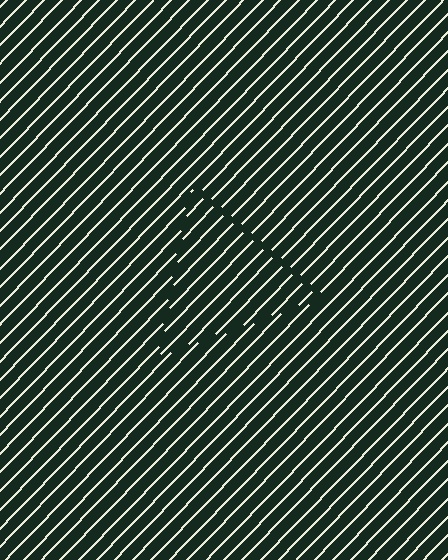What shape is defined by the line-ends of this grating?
An illusory triangle. The interior of the shape contains the same grating, shifted by half a period — the contour is defined by the phase discontinuity where line-ends from the inner and outer gratings abut.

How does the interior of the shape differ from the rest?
The interior of the shape contains the same grating, shifted by half a period — the contour is defined by the phase discontinuity where line-ends from the inner and outer gratings abut.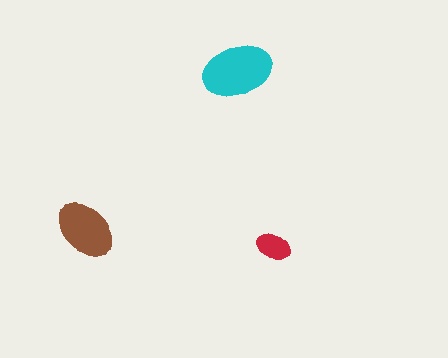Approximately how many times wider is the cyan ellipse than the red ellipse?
About 2 times wider.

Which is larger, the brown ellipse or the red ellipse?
The brown one.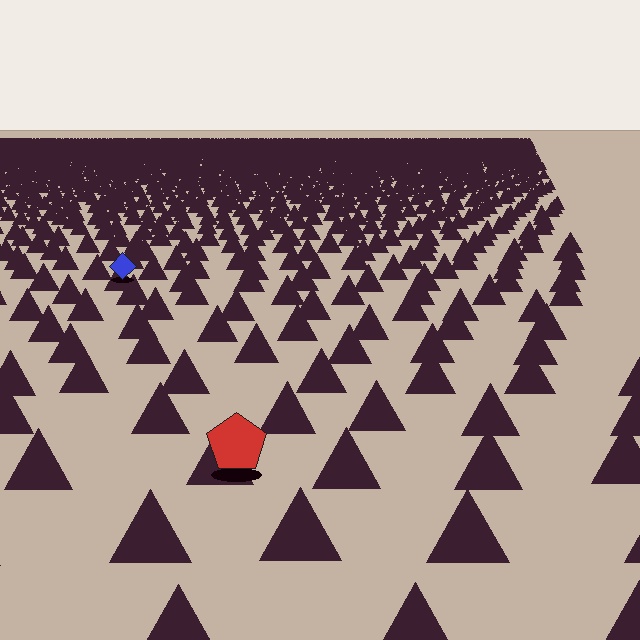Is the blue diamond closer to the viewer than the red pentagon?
No. The red pentagon is closer — you can tell from the texture gradient: the ground texture is coarser near it.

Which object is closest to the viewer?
The red pentagon is closest. The texture marks near it are larger and more spread out.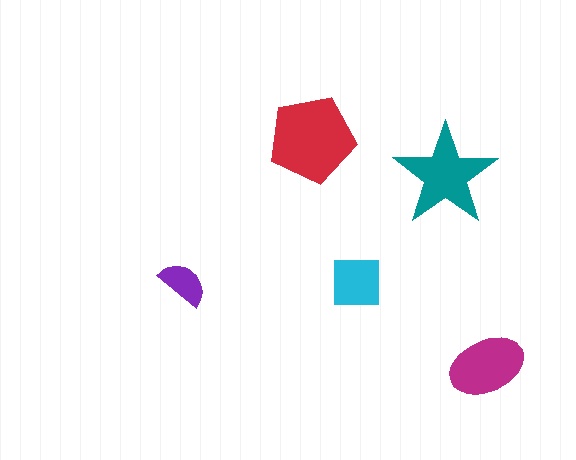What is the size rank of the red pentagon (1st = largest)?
1st.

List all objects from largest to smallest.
The red pentagon, the teal star, the magenta ellipse, the cyan square, the purple semicircle.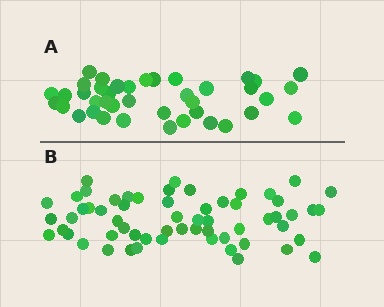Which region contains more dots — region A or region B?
Region B (the bottom region) has more dots.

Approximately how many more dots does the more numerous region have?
Region B has approximately 20 more dots than region A.